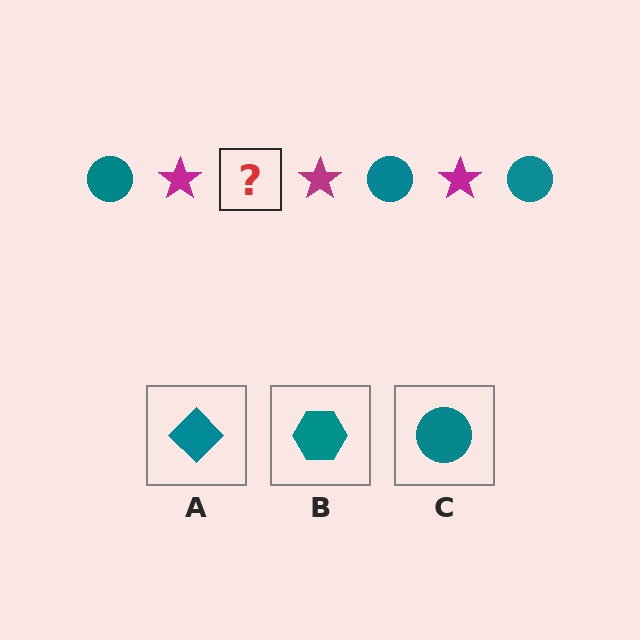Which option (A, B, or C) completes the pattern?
C.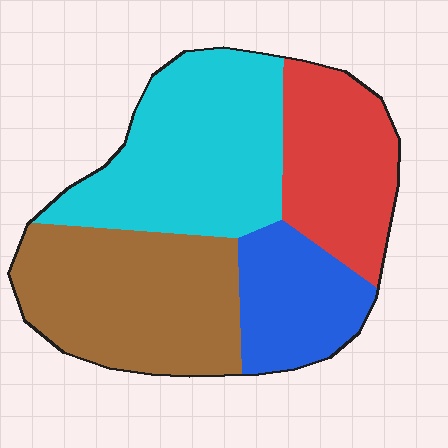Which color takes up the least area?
Blue, at roughly 15%.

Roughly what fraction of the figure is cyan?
Cyan takes up between a quarter and a half of the figure.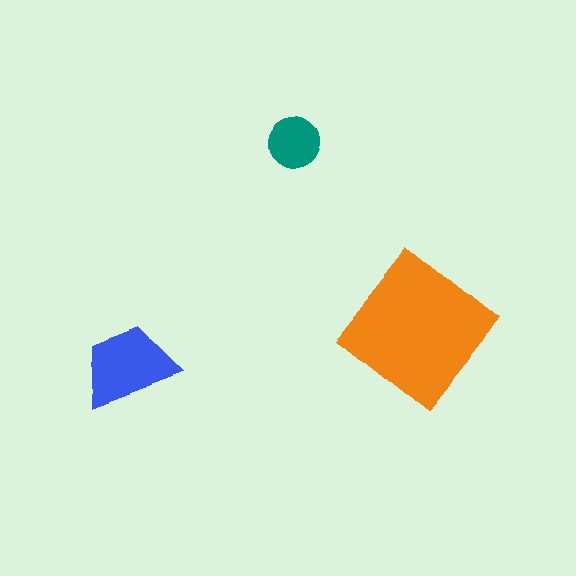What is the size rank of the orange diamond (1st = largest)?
1st.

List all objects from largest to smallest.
The orange diamond, the blue trapezoid, the teal circle.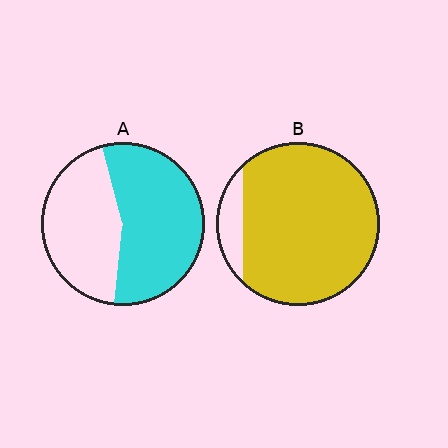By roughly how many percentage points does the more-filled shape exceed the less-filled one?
By roughly 35 percentage points (B over A).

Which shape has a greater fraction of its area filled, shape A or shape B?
Shape B.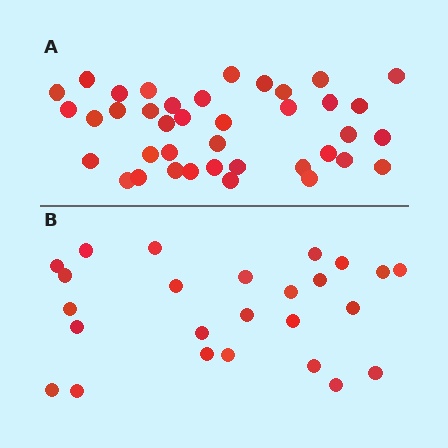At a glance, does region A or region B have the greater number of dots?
Region A (the top region) has more dots.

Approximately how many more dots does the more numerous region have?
Region A has approximately 15 more dots than region B.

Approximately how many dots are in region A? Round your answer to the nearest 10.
About 40 dots. (The exact count is 39, which rounds to 40.)